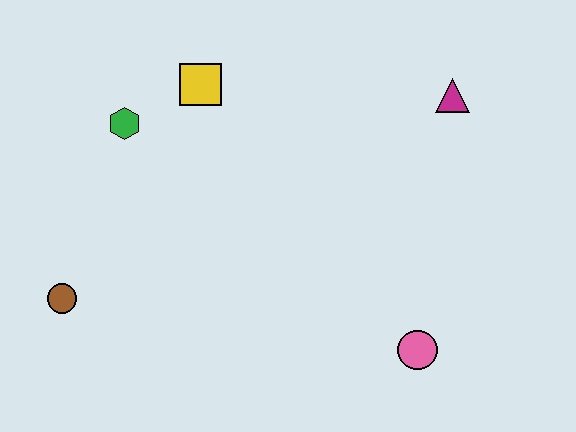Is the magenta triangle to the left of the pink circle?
No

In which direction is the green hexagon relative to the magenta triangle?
The green hexagon is to the left of the magenta triangle.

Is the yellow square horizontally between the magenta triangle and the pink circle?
No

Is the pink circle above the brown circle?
No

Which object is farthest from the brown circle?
The magenta triangle is farthest from the brown circle.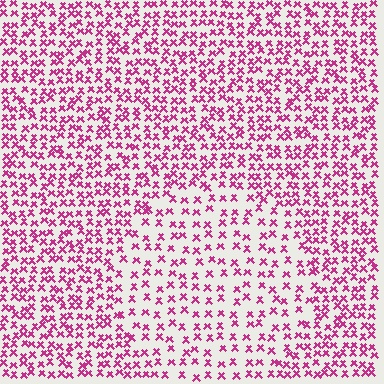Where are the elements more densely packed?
The elements are more densely packed outside the circle boundary.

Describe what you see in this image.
The image contains small magenta elements arranged at two different densities. A circle-shaped region is visible where the elements are less densely packed than the surrounding area.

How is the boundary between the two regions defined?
The boundary is defined by a change in element density (approximately 1.8x ratio). All elements are the same color, size, and shape.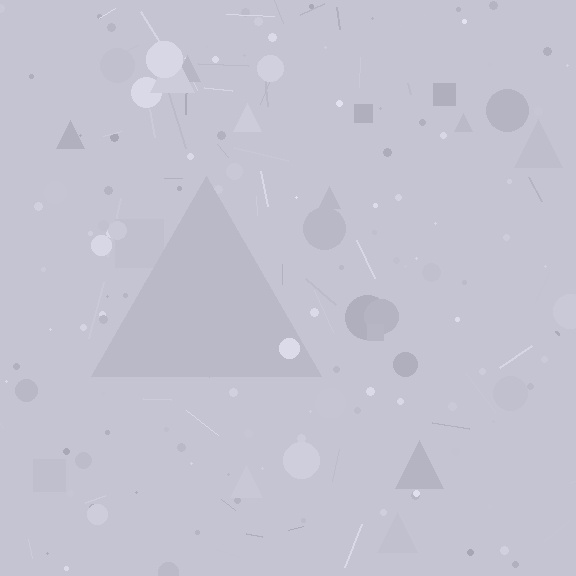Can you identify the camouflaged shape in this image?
The camouflaged shape is a triangle.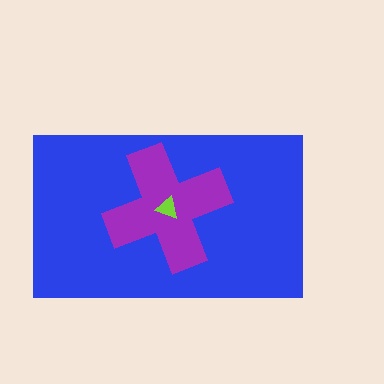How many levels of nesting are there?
3.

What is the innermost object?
The lime triangle.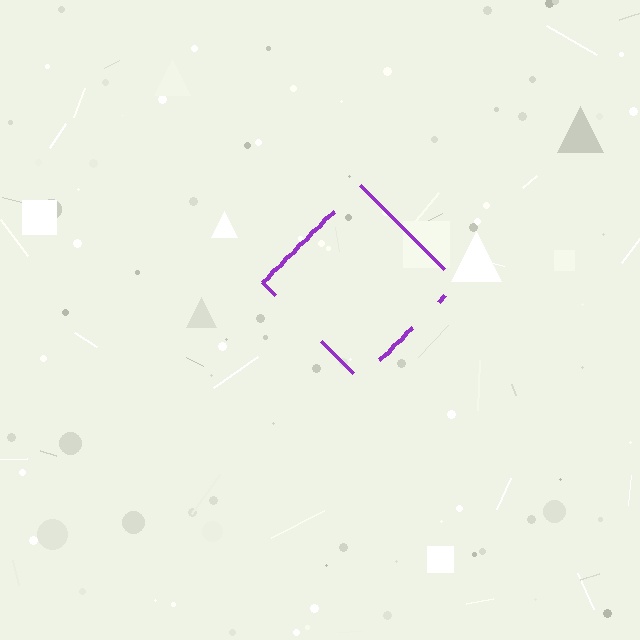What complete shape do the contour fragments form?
The contour fragments form a diamond.